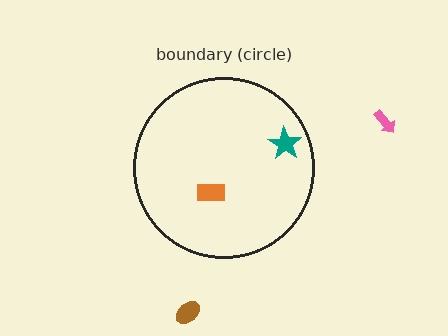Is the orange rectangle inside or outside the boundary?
Inside.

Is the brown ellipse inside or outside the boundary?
Outside.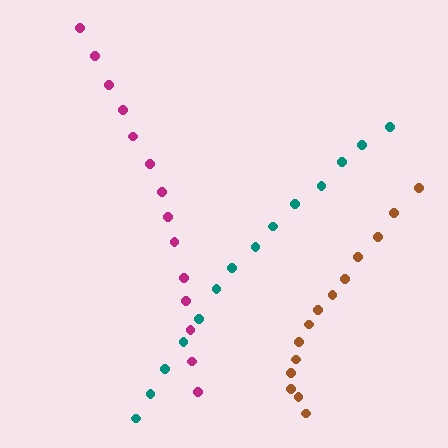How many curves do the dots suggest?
There are 3 distinct paths.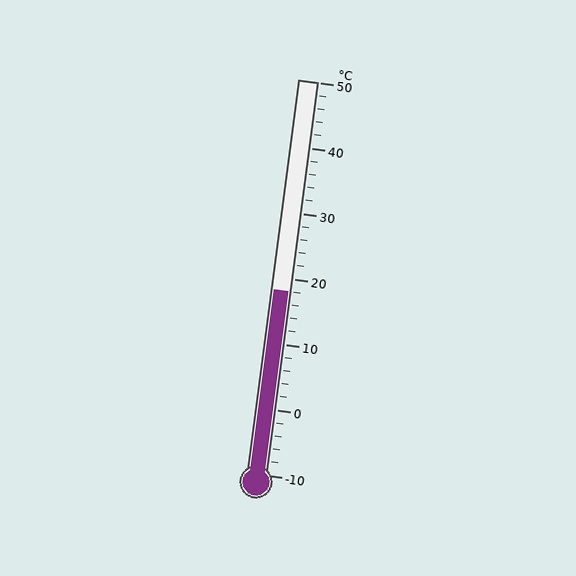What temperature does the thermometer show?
The thermometer shows approximately 18°C.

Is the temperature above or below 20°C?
The temperature is below 20°C.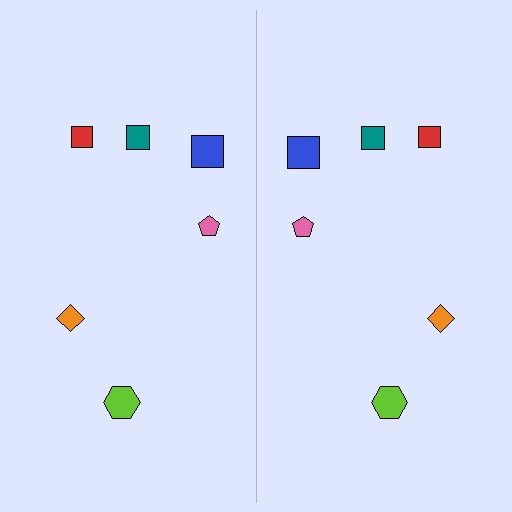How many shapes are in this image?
There are 12 shapes in this image.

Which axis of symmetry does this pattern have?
The pattern has a vertical axis of symmetry running through the center of the image.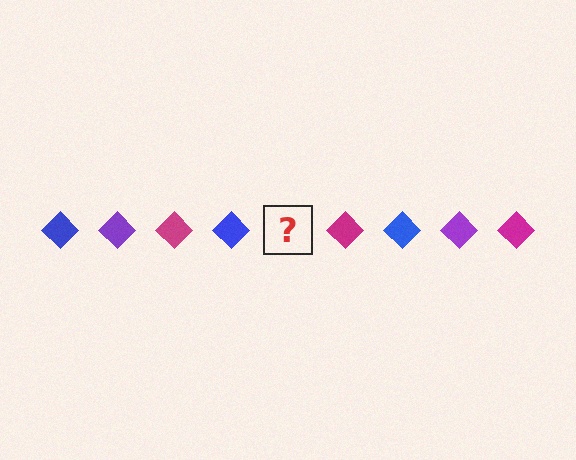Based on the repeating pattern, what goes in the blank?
The blank should be a purple diamond.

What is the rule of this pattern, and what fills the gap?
The rule is that the pattern cycles through blue, purple, magenta diamonds. The gap should be filled with a purple diamond.